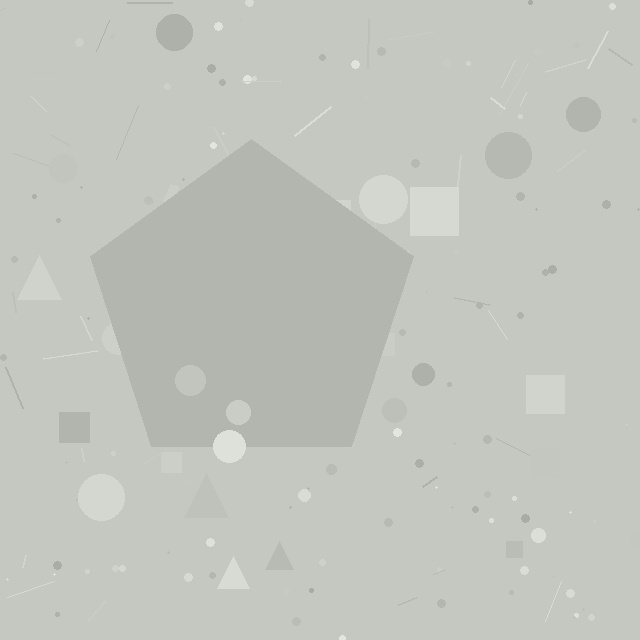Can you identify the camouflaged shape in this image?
The camouflaged shape is a pentagon.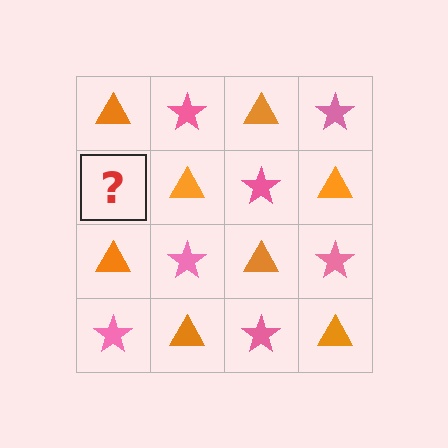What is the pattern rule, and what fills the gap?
The rule is that it alternates orange triangle and pink star in a checkerboard pattern. The gap should be filled with a pink star.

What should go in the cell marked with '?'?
The missing cell should contain a pink star.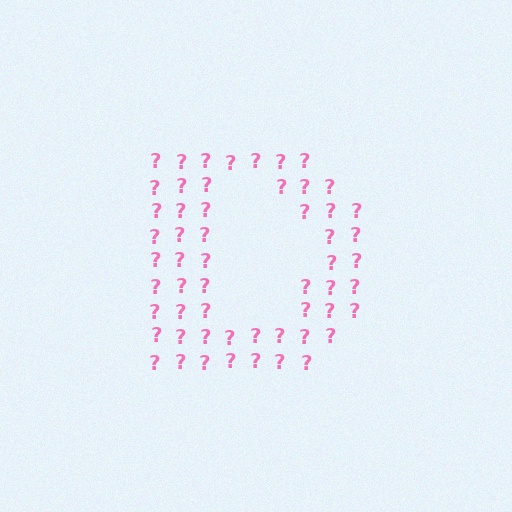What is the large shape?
The large shape is the letter D.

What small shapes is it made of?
It is made of small question marks.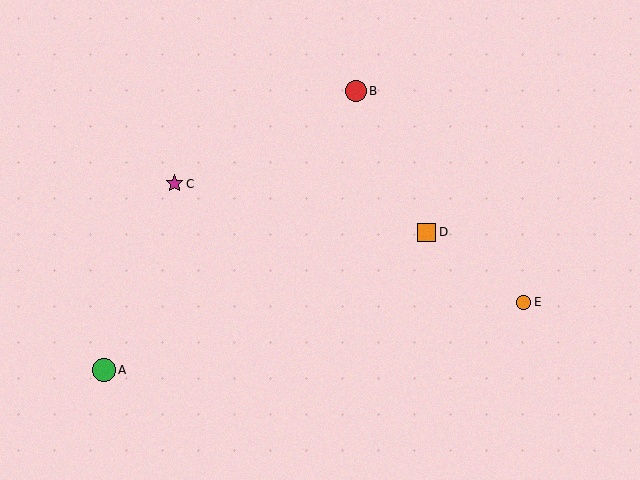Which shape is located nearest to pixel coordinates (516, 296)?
The orange circle (labeled E) at (524, 302) is nearest to that location.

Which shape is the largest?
The green circle (labeled A) is the largest.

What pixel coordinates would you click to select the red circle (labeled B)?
Click at (356, 91) to select the red circle B.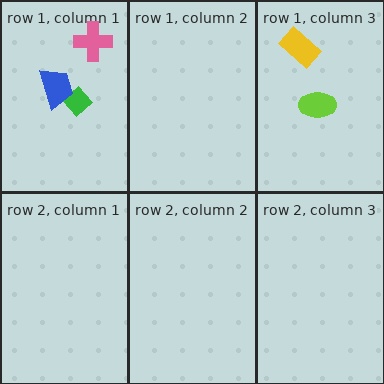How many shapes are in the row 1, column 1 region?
3.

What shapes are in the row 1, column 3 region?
The lime ellipse, the yellow rectangle.